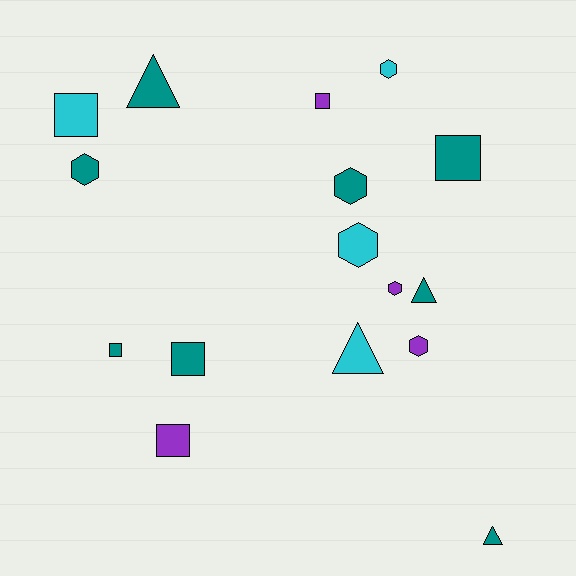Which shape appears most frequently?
Hexagon, with 6 objects.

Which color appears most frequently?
Teal, with 8 objects.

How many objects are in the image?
There are 16 objects.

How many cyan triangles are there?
There is 1 cyan triangle.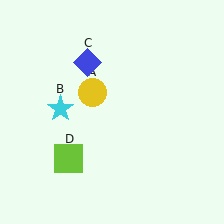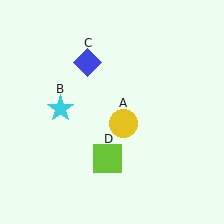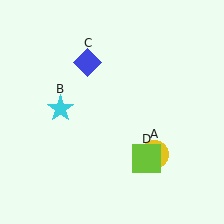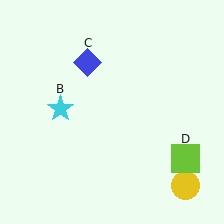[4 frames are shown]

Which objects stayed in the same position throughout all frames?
Cyan star (object B) and blue diamond (object C) remained stationary.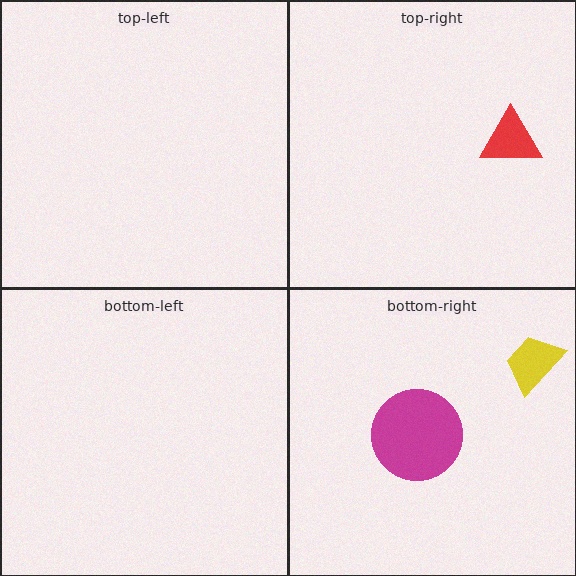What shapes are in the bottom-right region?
The magenta circle, the yellow trapezoid.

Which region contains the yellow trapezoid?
The bottom-right region.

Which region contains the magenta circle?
The bottom-right region.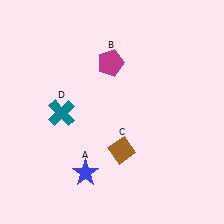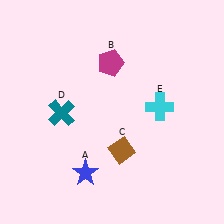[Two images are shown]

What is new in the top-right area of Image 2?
A cyan cross (E) was added in the top-right area of Image 2.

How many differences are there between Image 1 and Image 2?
There is 1 difference between the two images.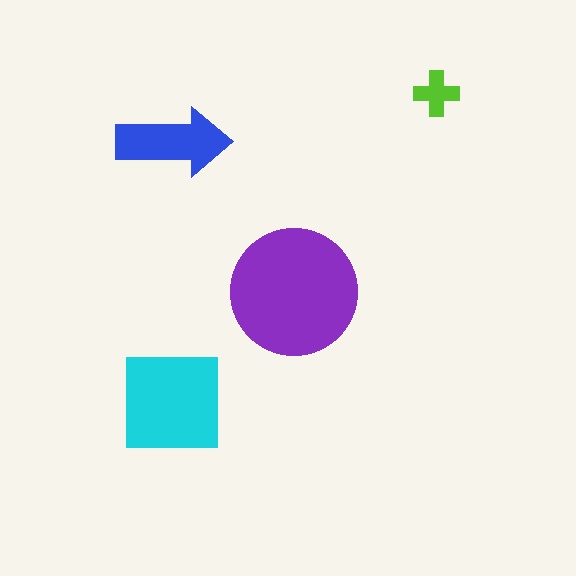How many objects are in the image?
There are 4 objects in the image.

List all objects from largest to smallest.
The purple circle, the cyan square, the blue arrow, the lime cross.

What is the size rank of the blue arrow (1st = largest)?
3rd.